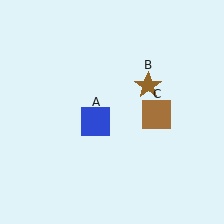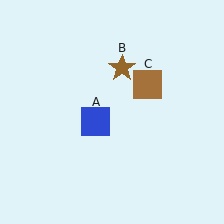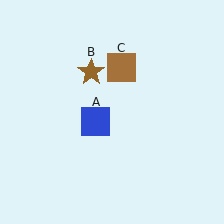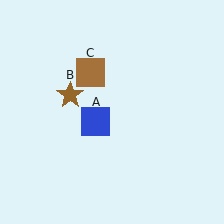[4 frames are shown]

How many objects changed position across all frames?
2 objects changed position: brown star (object B), brown square (object C).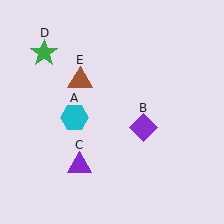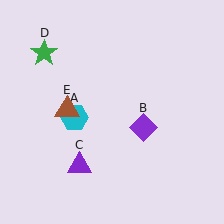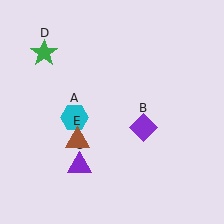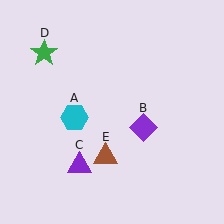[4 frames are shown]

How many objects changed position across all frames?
1 object changed position: brown triangle (object E).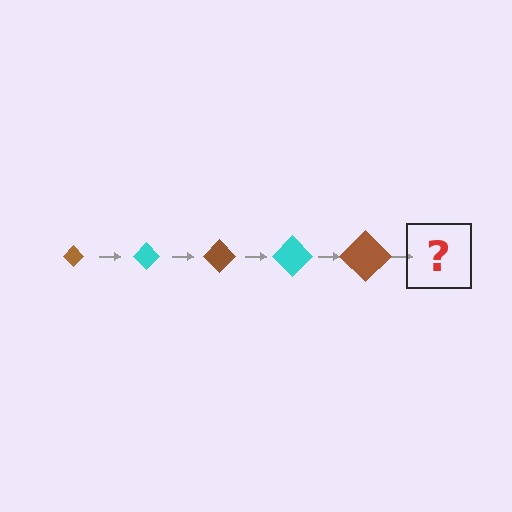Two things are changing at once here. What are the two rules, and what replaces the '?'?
The two rules are that the diamond grows larger each step and the color cycles through brown and cyan. The '?' should be a cyan diamond, larger than the previous one.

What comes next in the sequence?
The next element should be a cyan diamond, larger than the previous one.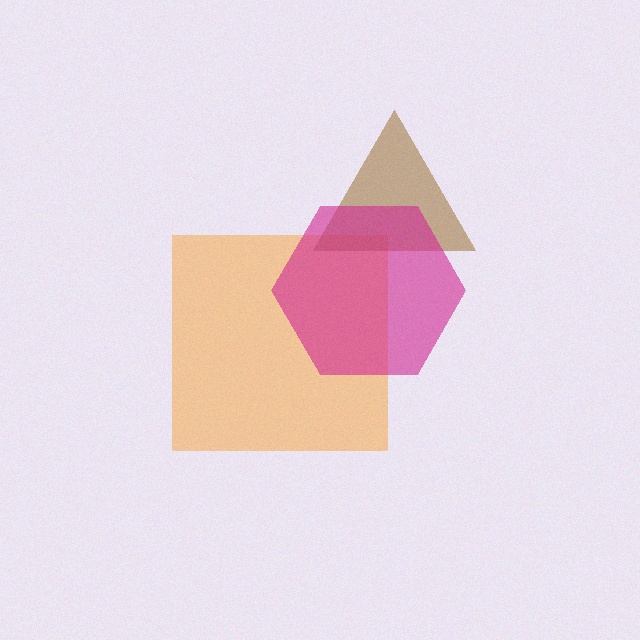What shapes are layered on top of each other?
The layered shapes are: an orange square, a brown triangle, a magenta hexagon.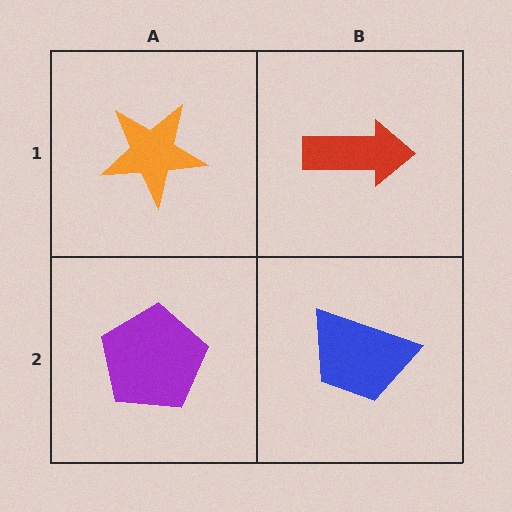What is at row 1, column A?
An orange star.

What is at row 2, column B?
A blue trapezoid.